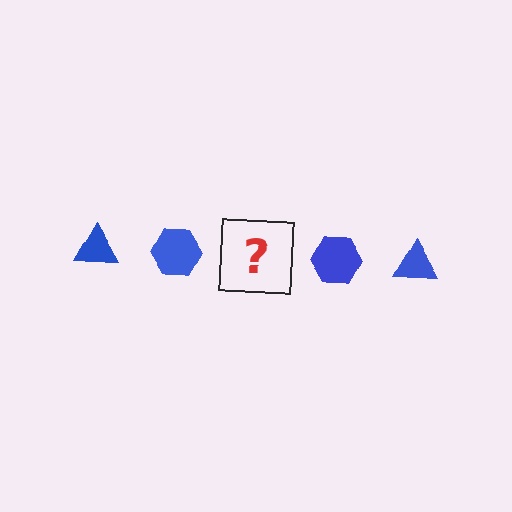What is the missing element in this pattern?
The missing element is a blue triangle.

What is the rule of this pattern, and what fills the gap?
The rule is that the pattern cycles through triangle, hexagon shapes in blue. The gap should be filled with a blue triangle.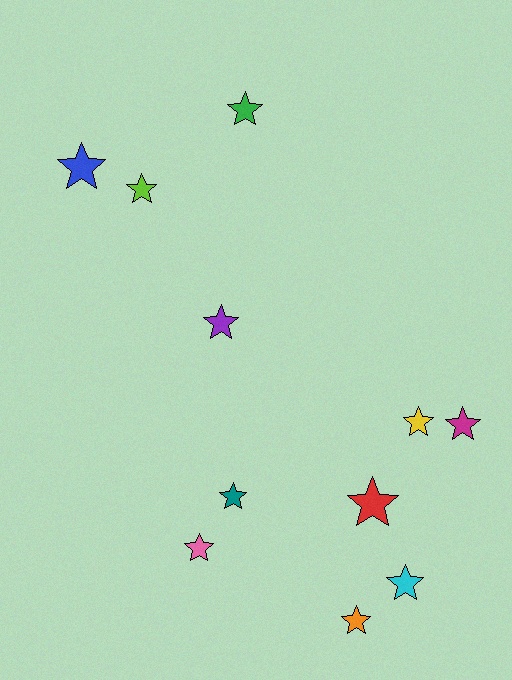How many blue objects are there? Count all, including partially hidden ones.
There is 1 blue object.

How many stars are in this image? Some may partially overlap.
There are 11 stars.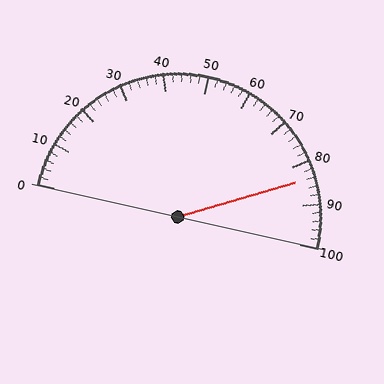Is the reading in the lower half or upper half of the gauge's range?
The reading is in the upper half of the range (0 to 100).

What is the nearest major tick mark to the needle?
The nearest major tick mark is 80.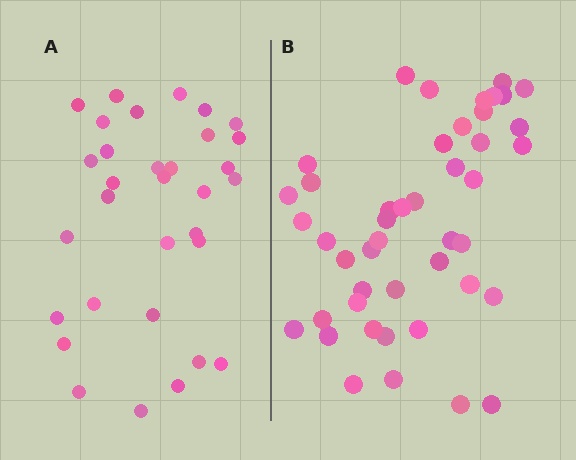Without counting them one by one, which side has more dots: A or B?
Region B (the right region) has more dots.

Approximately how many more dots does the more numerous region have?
Region B has approximately 15 more dots than region A.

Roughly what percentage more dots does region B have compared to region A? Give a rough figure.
About 40% more.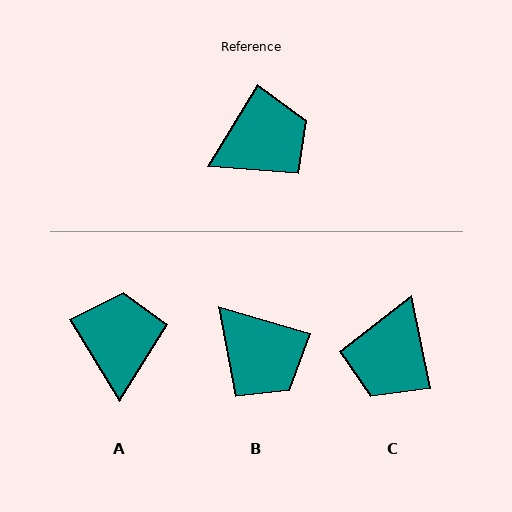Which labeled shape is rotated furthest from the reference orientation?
C, about 137 degrees away.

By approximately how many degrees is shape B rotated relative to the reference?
Approximately 75 degrees clockwise.